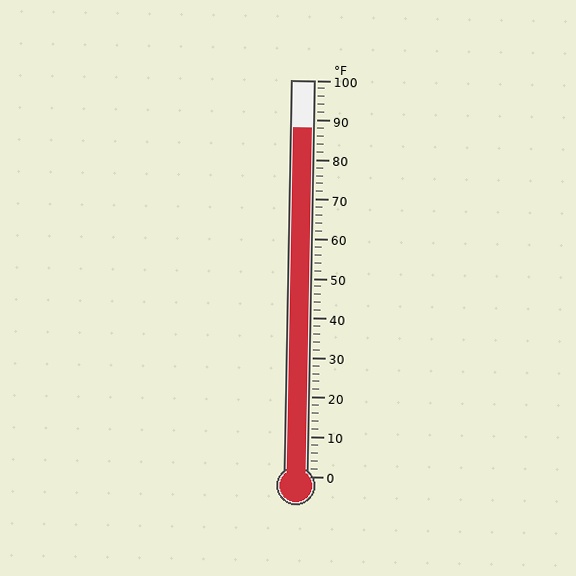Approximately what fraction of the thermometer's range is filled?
The thermometer is filled to approximately 90% of its range.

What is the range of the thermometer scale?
The thermometer scale ranges from 0°F to 100°F.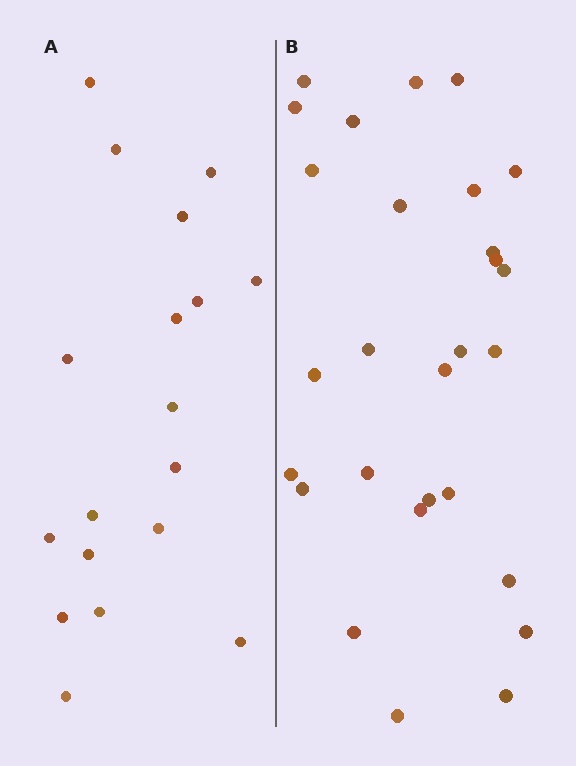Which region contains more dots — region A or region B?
Region B (the right region) has more dots.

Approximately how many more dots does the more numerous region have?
Region B has roughly 10 or so more dots than region A.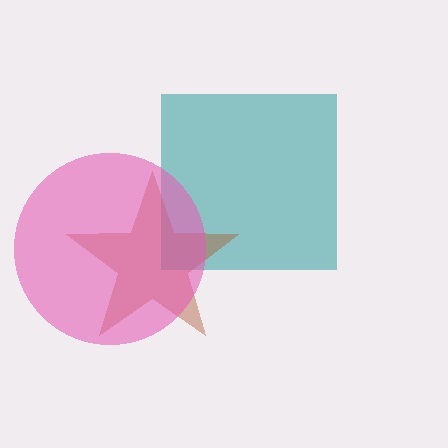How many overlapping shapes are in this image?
There are 3 overlapping shapes in the image.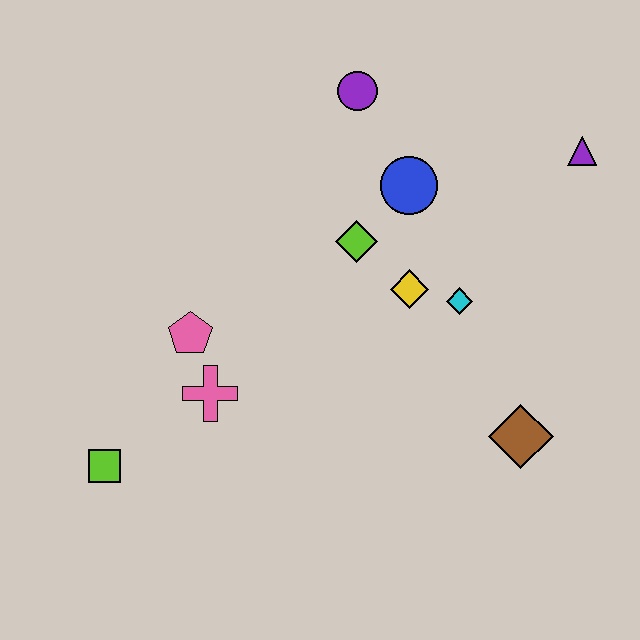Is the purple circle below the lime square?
No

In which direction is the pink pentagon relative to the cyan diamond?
The pink pentagon is to the left of the cyan diamond.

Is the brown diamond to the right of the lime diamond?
Yes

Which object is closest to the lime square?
The pink cross is closest to the lime square.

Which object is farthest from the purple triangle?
The lime square is farthest from the purple triangle.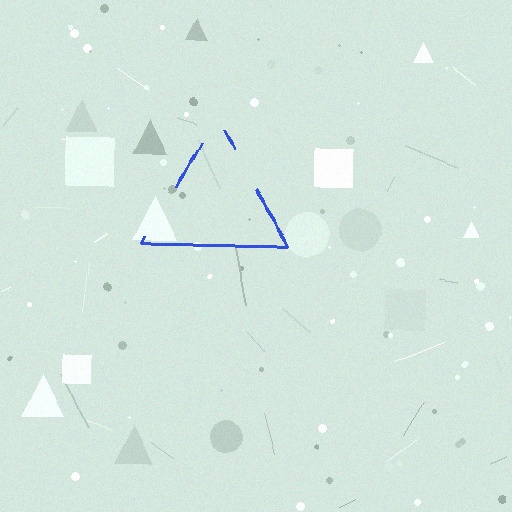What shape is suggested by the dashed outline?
The dashed outline suggests a triangle.